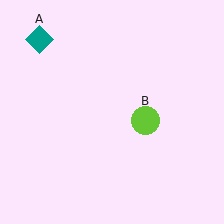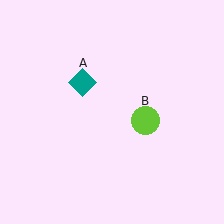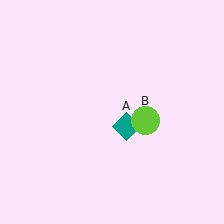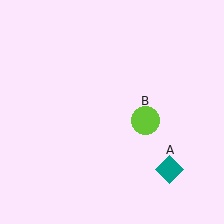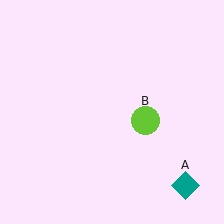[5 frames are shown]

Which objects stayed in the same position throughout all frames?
Lime circle (object B) remained stationary.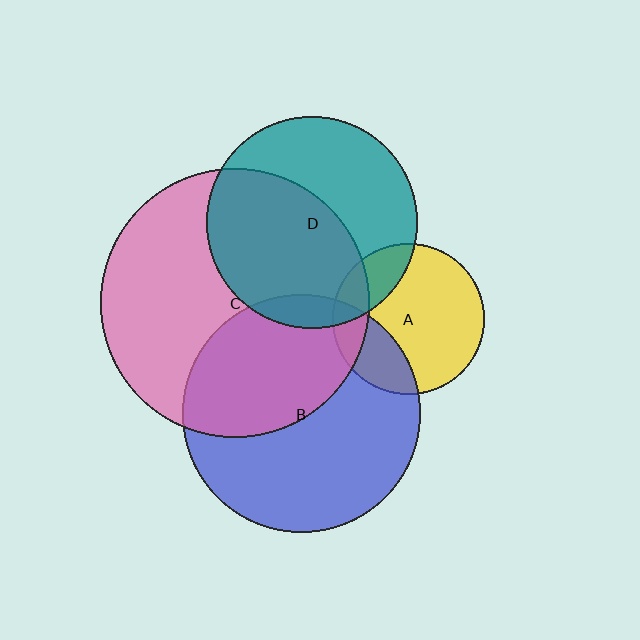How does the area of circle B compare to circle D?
Approximately 1.3 times.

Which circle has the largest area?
Circle C (pink).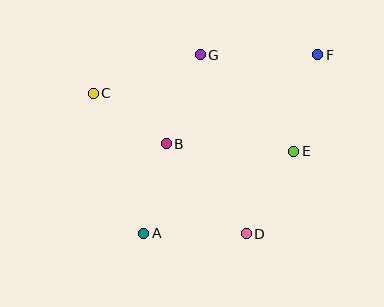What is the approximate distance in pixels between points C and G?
The distance between C and G is approximately 113 pixels.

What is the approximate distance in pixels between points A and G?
The distance between A and G is approximately 187 pixels.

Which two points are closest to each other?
Points B and C are closest to each other.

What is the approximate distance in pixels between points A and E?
The distance between A and E is approximately 171 pixels.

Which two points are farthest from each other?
Points A and F are farthest from each other.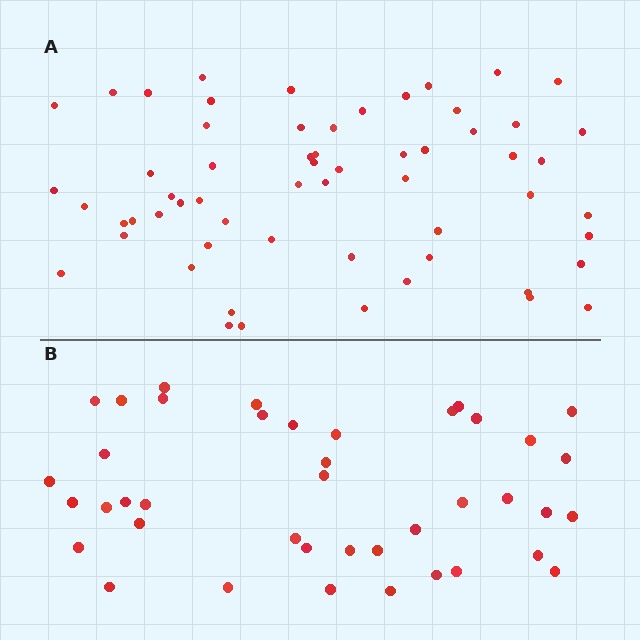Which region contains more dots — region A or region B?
Region A (the top region) has more dots.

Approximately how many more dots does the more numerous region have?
Region A has approximately 20 more dots than region B.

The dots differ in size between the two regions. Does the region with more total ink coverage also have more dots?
No. Region B has more total ink coverage because its dots are larger, but region A actually contains more individual dots. Total area can be misleading — the number of items is what matters here.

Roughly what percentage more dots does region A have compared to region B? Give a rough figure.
About 45% more.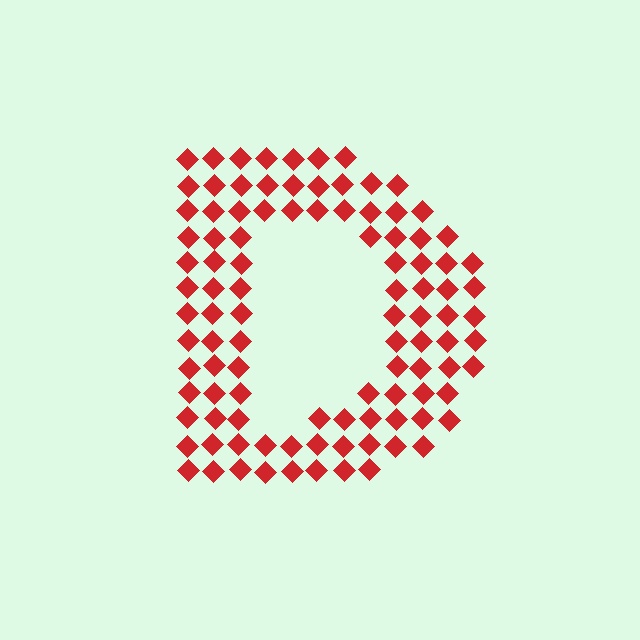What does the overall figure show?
The overall figure shows the letter D.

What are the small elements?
The small elements are diamonds.